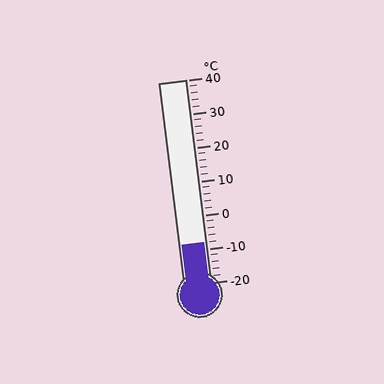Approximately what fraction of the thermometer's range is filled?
The thermometer is filled to approximately 20% of its range.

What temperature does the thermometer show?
The thermometer shows approximately -8°C.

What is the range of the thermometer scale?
The thermometer scale ranges from -20°C to 40°C.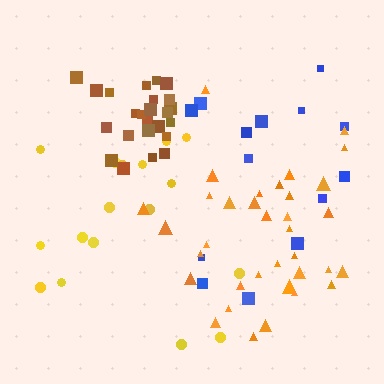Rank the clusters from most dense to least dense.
brown, orange, yellow, blue.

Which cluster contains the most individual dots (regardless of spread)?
Orange (35).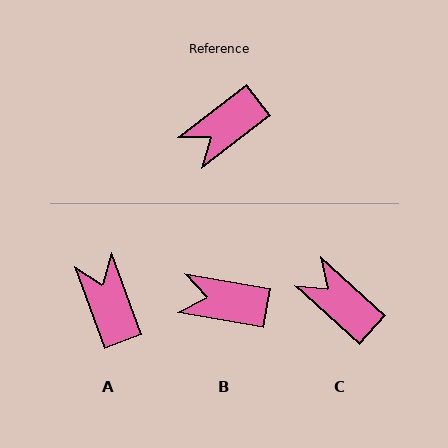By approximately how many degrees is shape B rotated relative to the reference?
Approximately 48 degrees clockwise.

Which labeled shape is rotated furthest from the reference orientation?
A, about 108 degrees away.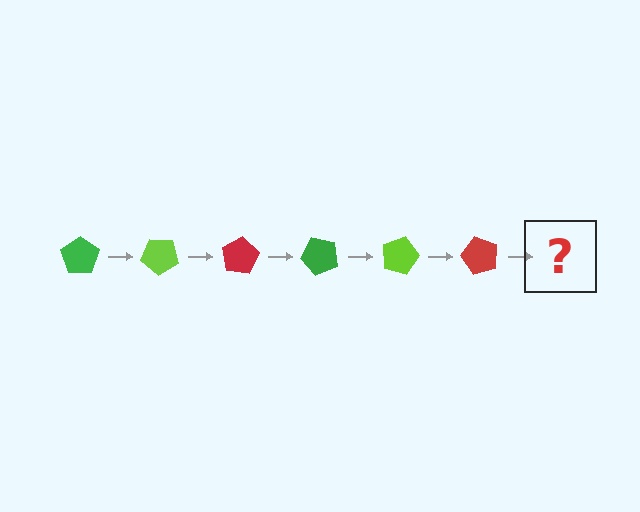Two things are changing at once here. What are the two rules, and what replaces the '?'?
The two rules are that it rotates 40 degrees each step and the color cycles through green, lime, and red. The '?' should be a green pentagon, rotated 240 degrees from the start.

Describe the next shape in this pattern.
It should be a green pentagon, rotated 240 degrees from the start.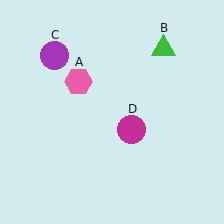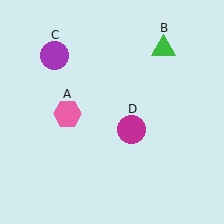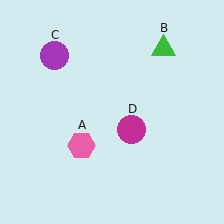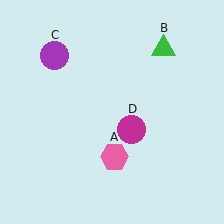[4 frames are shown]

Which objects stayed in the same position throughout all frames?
Green triangle (object B) and purple circle (object C) and magenta circle (object D) remained stationary.